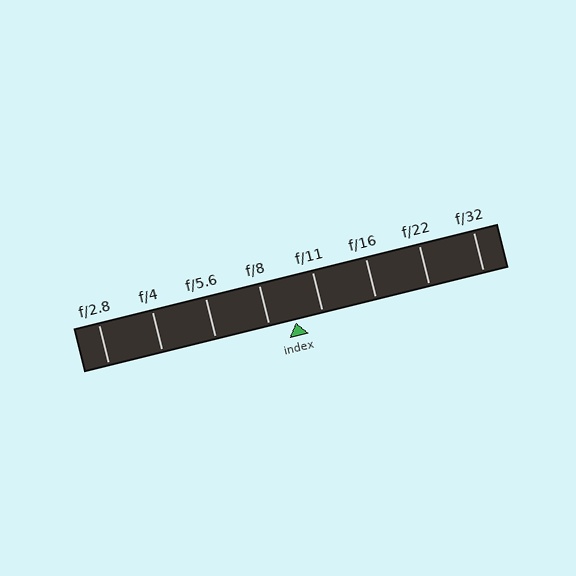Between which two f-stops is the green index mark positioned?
The index mark is between f/8 and f/11.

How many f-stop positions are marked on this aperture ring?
There are 8 f-stop positions marked.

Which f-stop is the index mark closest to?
The index mark is closest to f/8.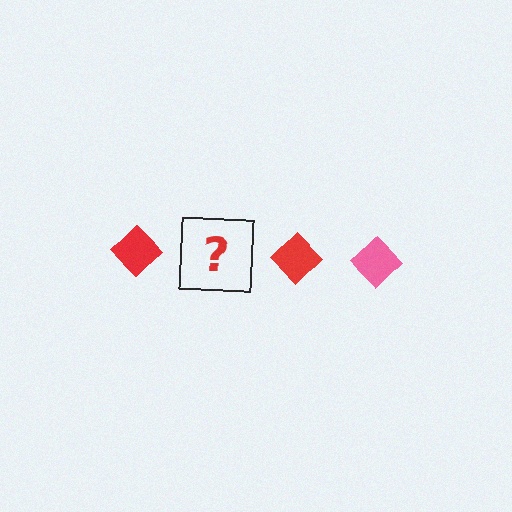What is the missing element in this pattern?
The missing element is a pink diamond.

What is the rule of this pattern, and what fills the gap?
The rule is that the pattern cycles through red, pink diamonds. The gap should be filled with a pink diamond.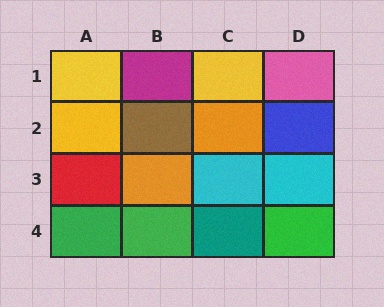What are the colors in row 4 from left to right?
Green, green, teal, green.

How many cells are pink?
1 cell is pink.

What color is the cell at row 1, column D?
Pink.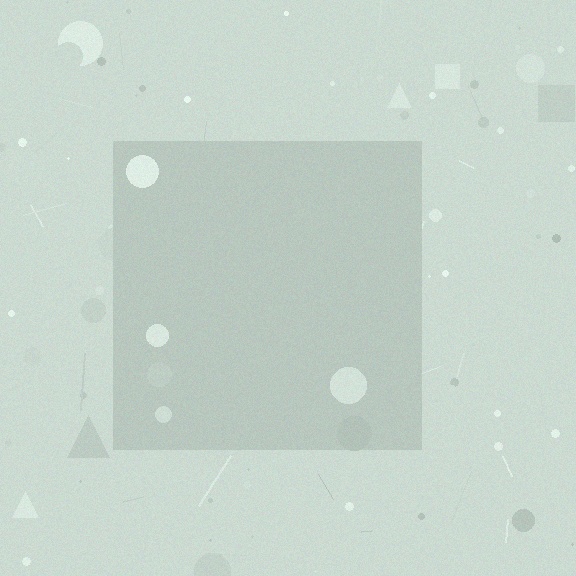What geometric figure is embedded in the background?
A square is embedded in the background.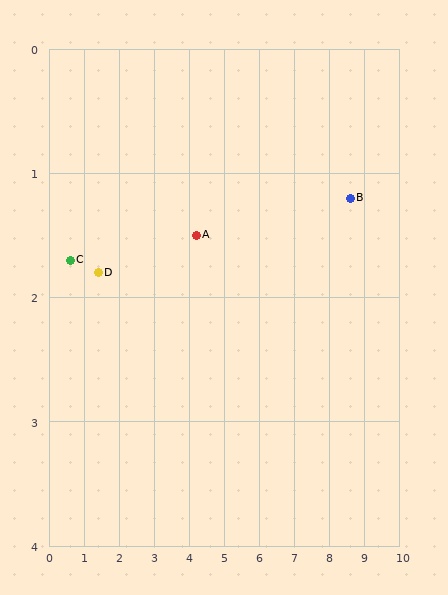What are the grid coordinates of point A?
Point A is at approximately (4.2, 1.5).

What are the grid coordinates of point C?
Point C is at approximately (0.6, 1.7).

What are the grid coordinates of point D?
Point D is at approximately (1.4, 1.8).